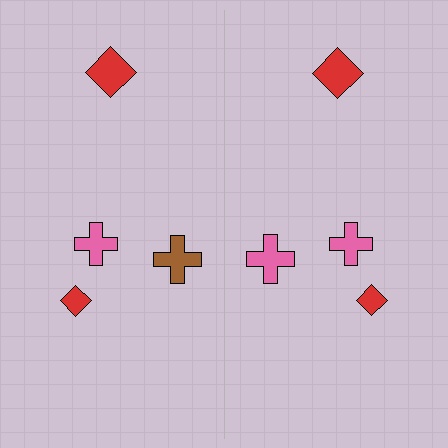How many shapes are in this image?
There are 8 shapes in this image.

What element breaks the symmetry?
The pink cross on the right side breaks the symmetry — its mirror counterpart is brown.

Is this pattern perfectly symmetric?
No, the pattern is not perfectly symmetric. The pink cross on the right side breaks the symmetry — its mirror counterpart is brown.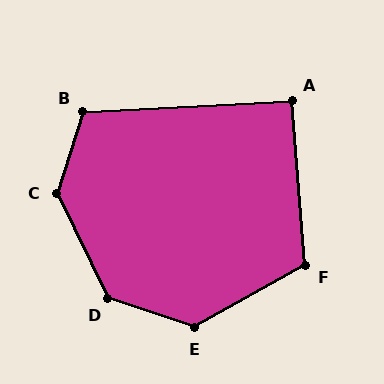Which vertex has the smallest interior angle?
A, at approximately 92 degrees.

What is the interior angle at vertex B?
Approximately 111 degrees (obtuse).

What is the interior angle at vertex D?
Approximately 135 degrees (obtuse).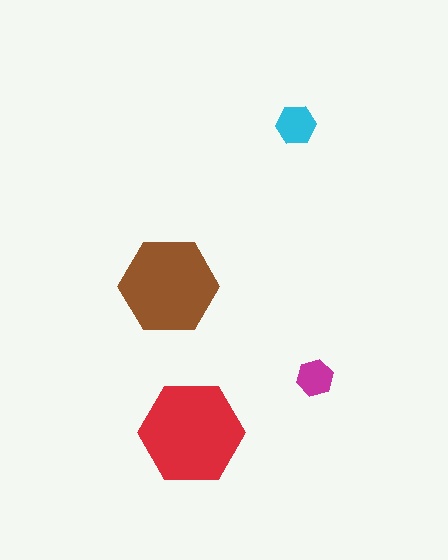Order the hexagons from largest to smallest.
the red one, the brown one, the cyan one, the magenta one.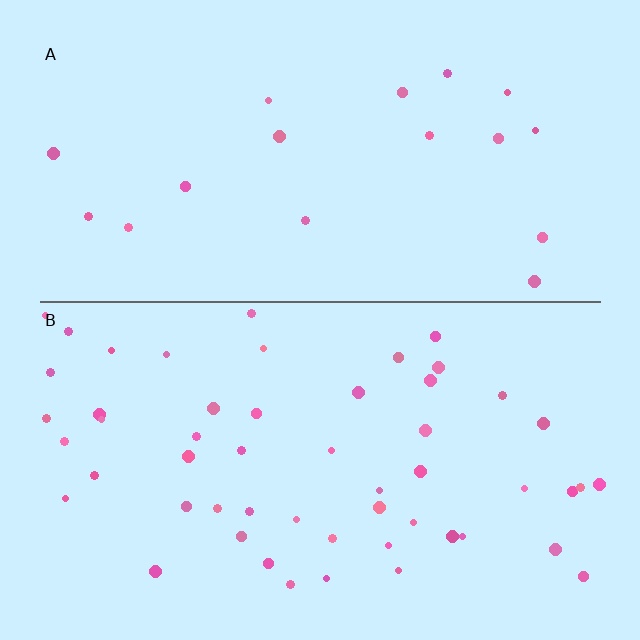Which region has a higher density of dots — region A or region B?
B (the bottom).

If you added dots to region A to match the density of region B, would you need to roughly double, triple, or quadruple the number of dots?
Approximately triple.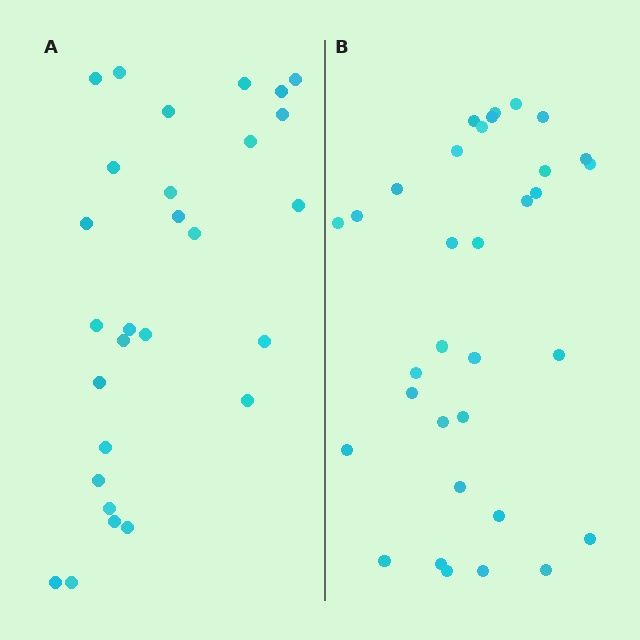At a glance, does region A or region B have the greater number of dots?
Region B (the right region) has more dots.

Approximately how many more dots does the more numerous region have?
Region B has about 5 more dots than region A.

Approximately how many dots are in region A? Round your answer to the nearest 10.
About 30 dots. (The exact count is 28, which rounds to 30.)